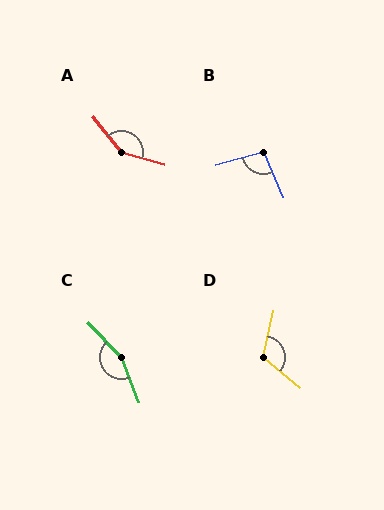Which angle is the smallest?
B, at approximately 97 degrees.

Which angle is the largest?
C, at approximately 158 degrees.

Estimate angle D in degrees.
Approximately 117 degrees.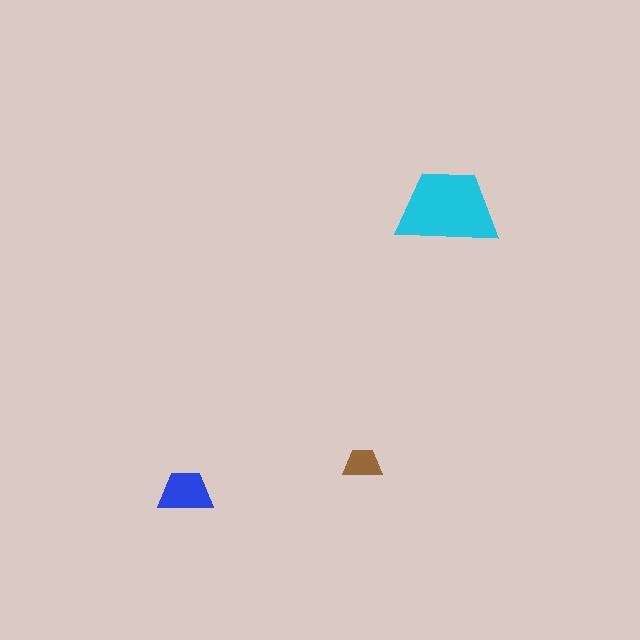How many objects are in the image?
There are 3 objects in the image.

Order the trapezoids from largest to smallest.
the cyan one, the blue one, the brown one.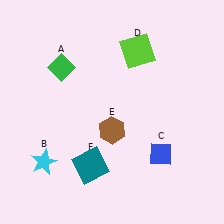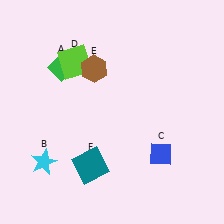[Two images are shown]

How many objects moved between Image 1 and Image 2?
2 objects moved between the two images.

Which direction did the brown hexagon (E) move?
The brown hexagon (E) moved up.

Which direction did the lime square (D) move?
The lime square (D) moved left.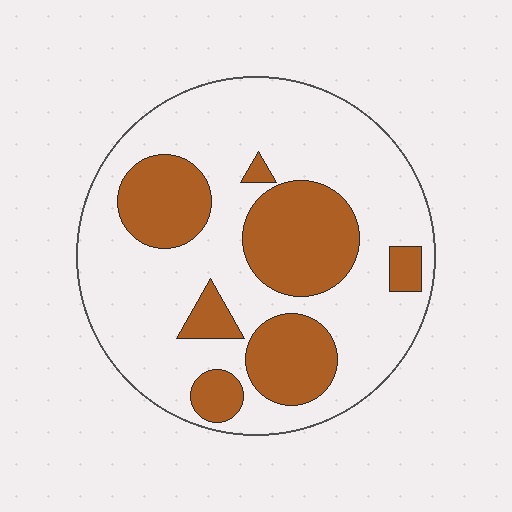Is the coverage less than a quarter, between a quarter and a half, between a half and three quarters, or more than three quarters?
Between a quarter and a half.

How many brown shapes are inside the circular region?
7.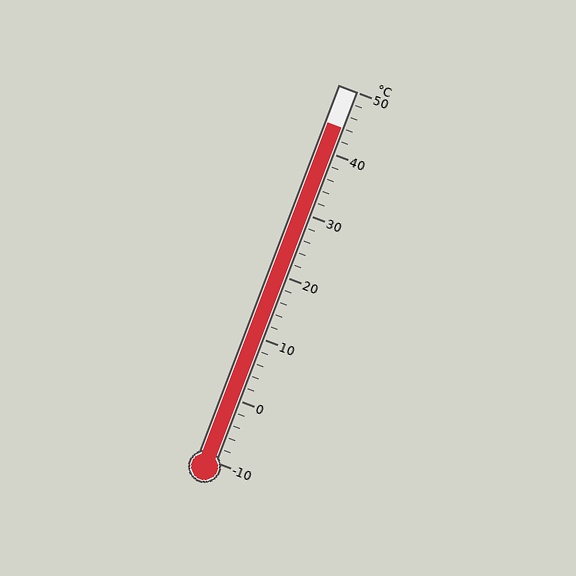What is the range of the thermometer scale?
The thermometer scale ranges from -10°C to 50°C.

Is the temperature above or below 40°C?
The temperature is above 40°C.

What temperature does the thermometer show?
The thermometer shows approximately 44°C.